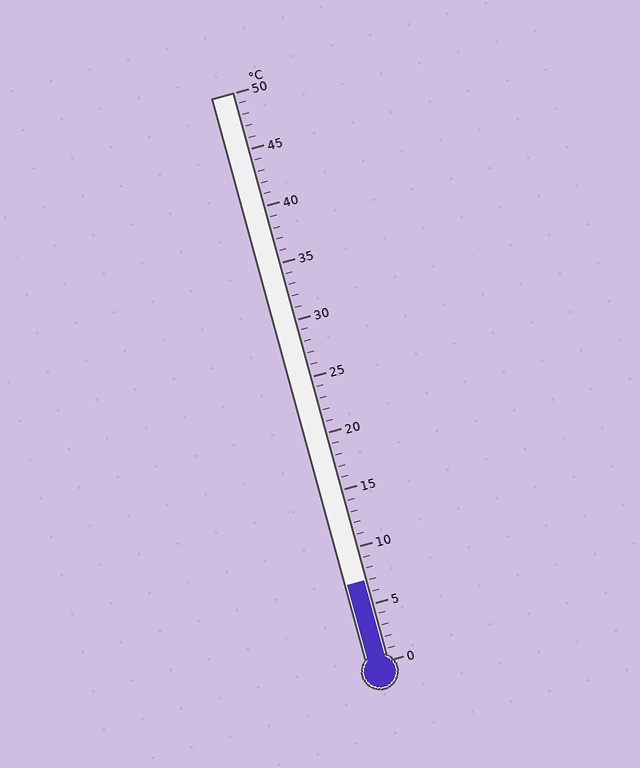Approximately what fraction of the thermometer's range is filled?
The thermometer is filled to approximately 15% of its range.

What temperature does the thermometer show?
The thermometer shows approximately 7°C.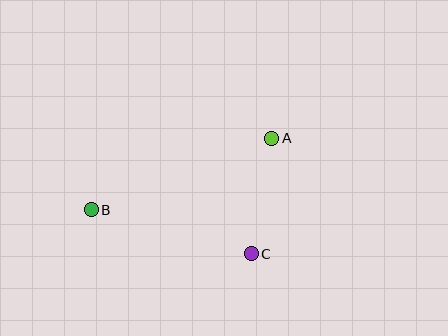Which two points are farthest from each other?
Points A and B are farthest from each other.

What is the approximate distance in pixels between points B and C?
The distance between B and C is approximately 166 pixels.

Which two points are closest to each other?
Points A and C are closest to each other.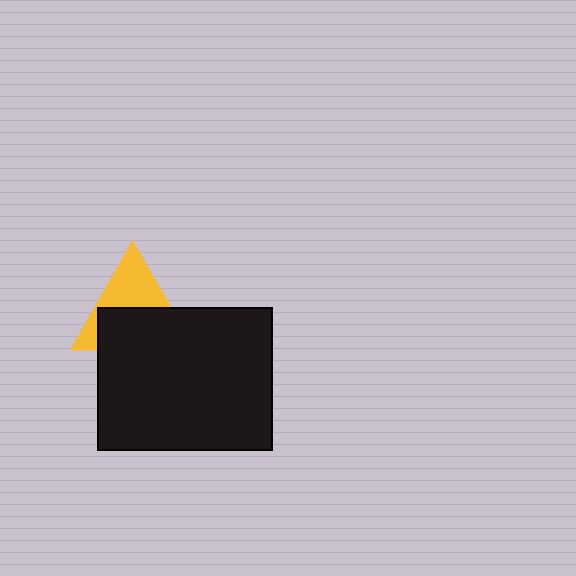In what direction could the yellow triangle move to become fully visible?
The yellow triangle could move up. That would shift it out from behind the black rectangle entirely.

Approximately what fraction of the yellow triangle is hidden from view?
Roughly 52% of the yellow triangle is hidden behind the black rectangle.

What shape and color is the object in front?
The object in front is a black rectangle.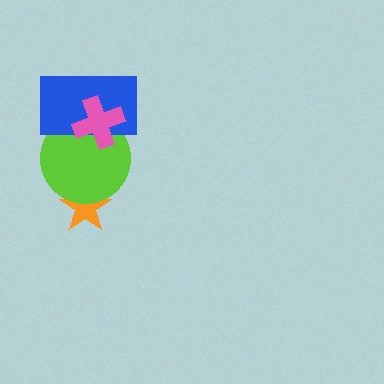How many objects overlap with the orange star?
1 object overlaps with the orange star.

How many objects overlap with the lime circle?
3 objects overlap with the lime circle.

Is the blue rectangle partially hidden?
Yes, it is partially covered by another shape.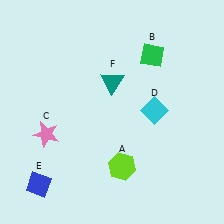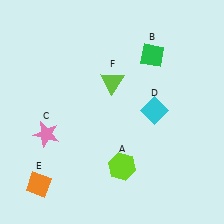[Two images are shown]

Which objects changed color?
E changed from blue to orange. F changed from teal to lime.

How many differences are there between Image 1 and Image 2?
There are 2 differences between the two images.